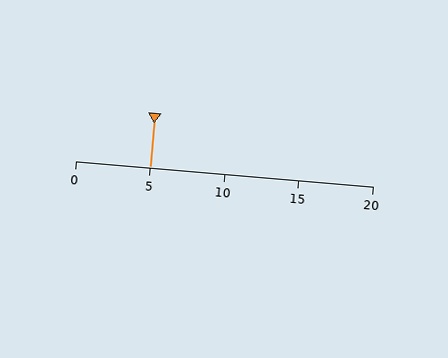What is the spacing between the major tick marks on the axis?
The major ticks are spaced 5 apart.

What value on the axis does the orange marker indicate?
The marker indicates approximately 5.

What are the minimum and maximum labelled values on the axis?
The axis runs from 0 to 20.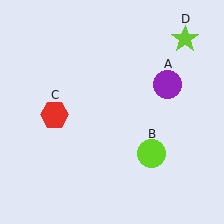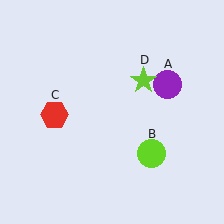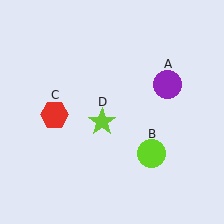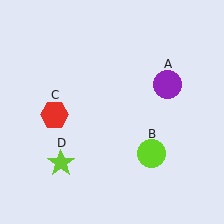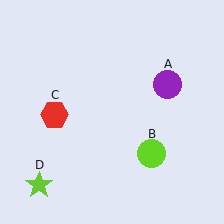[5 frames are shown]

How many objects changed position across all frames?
1 object changed position: lime star (object D).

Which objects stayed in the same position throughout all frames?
Purple circle (object A) and lime circle (object B) and red hexagon (object C) remained stationary.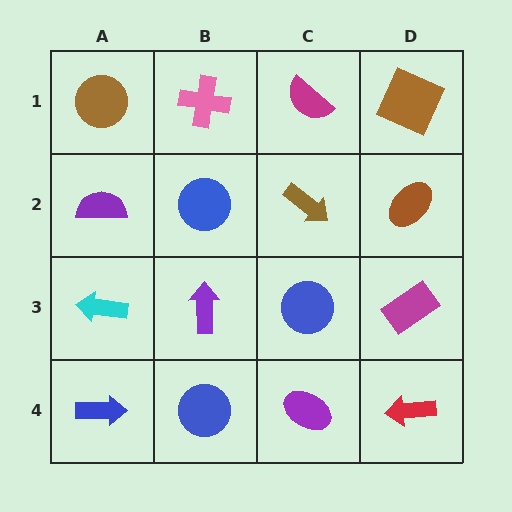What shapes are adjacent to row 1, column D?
A brown ellipse (row 2, column D), a magenta semicircle (row 1, column C).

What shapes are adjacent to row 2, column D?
A brown square (row 1, column D), a magenta rectangle (row 3, column D), a brown arrow (row 2, column C).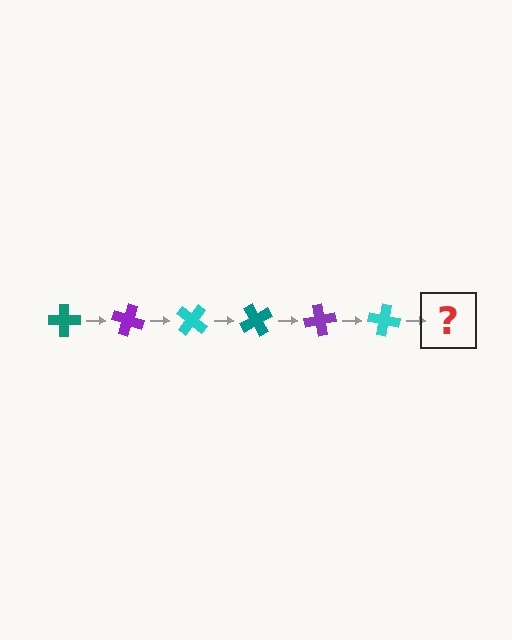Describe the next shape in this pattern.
It should be a teal cross, rotated 120 degrees from the start.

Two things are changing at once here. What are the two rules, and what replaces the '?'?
The two rules are that it rotates 20 degrees each step and the color cycles through teal, purple, and cyan. The '?' should be a teal cross, rotated 120 degrees from the start.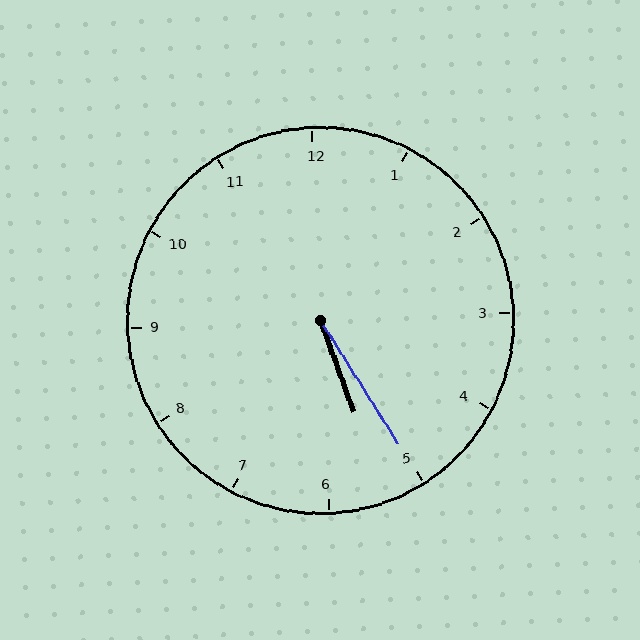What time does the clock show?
5:25.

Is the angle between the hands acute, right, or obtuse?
It is acute.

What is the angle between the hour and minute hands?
Approximately 12 degrees.